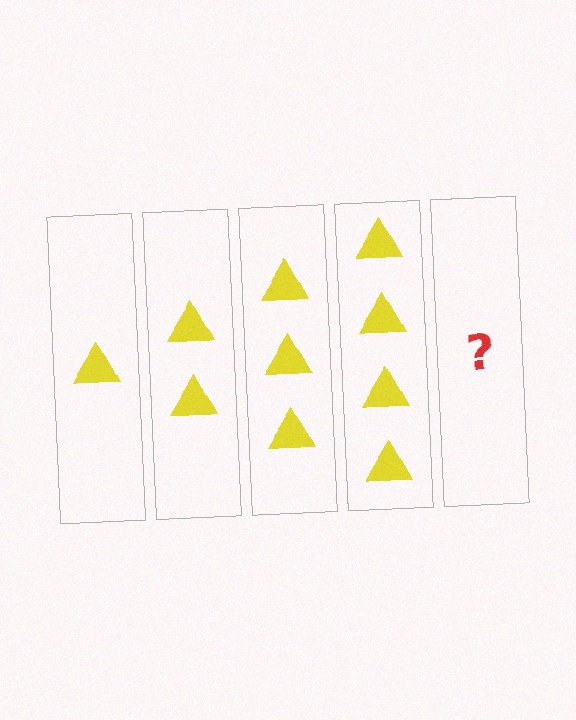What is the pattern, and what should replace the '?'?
The pattern is that each step adds one more triangle. The '?' should be 5 triangles.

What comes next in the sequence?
The next element should be 5 triangles.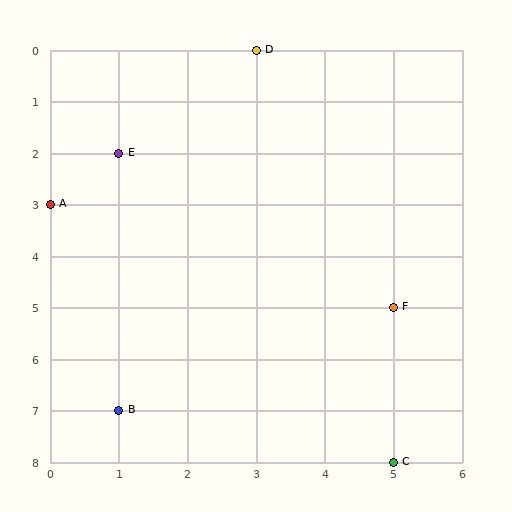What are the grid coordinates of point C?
Point C is at grid coordinates (5, 8).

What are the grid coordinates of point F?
Point F is at grid coordinates (5, 5).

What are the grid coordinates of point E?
Point E is at grid coordinates (1, 2).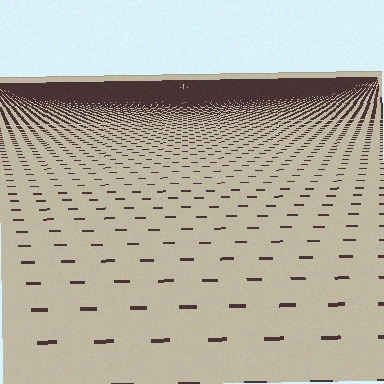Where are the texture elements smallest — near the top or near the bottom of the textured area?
Near the top.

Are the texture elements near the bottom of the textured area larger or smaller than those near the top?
Larger. Near the bottom, elements are closer to the viewer and appear at a bigger on-screen size.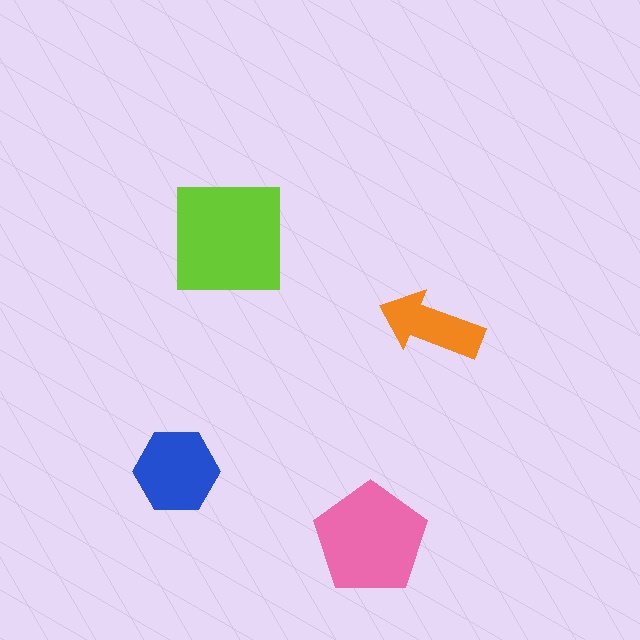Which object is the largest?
The lime square.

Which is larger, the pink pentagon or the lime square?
The lime square.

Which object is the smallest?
The orange arrow.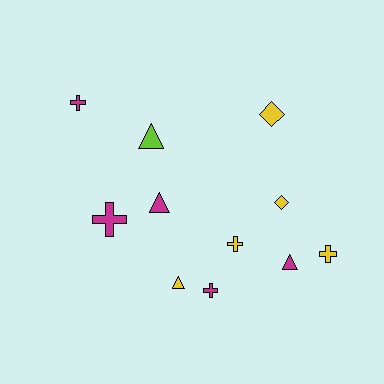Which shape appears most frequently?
Cross, with 5 objects.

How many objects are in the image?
There are 11 objects.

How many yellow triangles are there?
There is 1 yellow triangle.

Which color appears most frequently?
Magenta, with 5 objects.